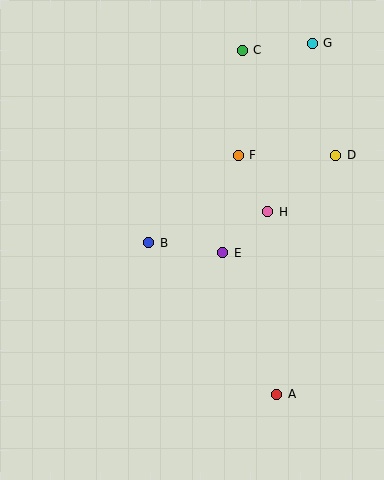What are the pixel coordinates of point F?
Point F is at (238, 155).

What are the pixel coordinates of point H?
Point H is at (267, 212).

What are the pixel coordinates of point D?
Point D is at (336, 155).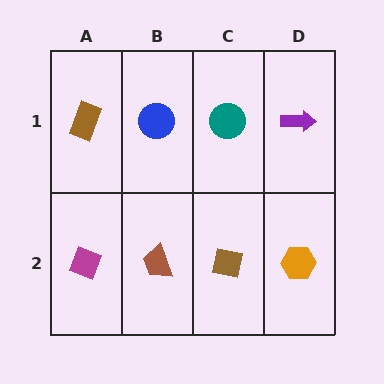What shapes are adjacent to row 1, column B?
A brown trapezoid (row 2, column B), a brown rectangle (row 1, column A), a teal circle (row 1, column C).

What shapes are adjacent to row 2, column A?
A brown rectangle (row 1, column A), a brown trapezoid (row 2, column B).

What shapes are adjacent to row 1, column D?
An orange hexagon (row 2, column D), a teal circle (row 1, column C).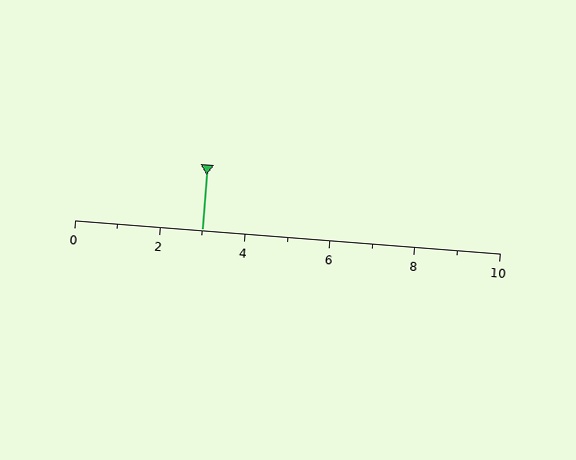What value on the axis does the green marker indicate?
The marker indicates approximately 3.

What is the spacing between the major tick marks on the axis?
The major ticks are spaced 2 apart.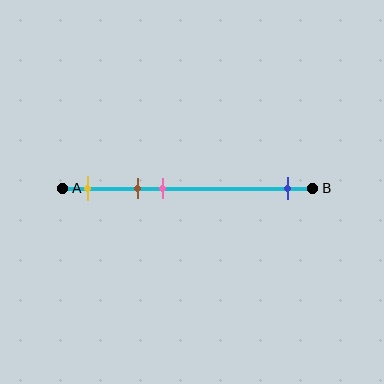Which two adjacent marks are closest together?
The brown and pink marks are the closest adjacent pair.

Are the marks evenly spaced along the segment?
No, the marks are not evenly spaced.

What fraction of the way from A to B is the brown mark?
The brown mark is approximately 30% (0.3) of the way from A to B.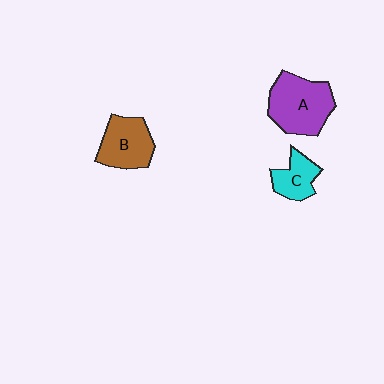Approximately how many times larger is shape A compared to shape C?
Approximately 2.0 times.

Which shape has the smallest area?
Shape C (cyan).